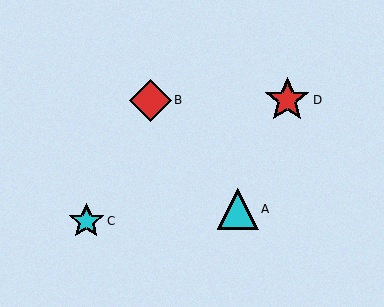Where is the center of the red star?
The center of the red star is at (287, 100).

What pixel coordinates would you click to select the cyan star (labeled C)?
Click at (86, 221) to select the cyan star C.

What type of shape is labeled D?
Shape D is a red star.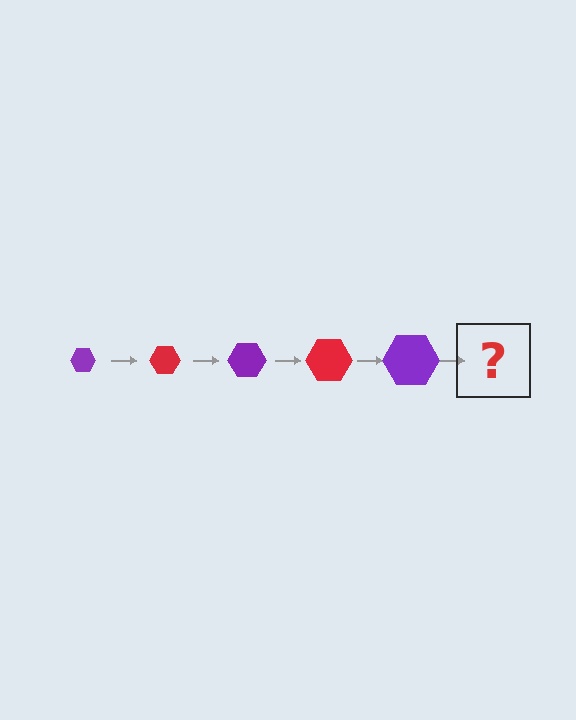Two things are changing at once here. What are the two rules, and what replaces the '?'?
The two rules are that the hexagon grows larger each step and the color cycles through purple and red. The '?' should be a red hexagon, larger than the previous one.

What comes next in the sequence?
The next element should be a red hexagon, larger than the previous one.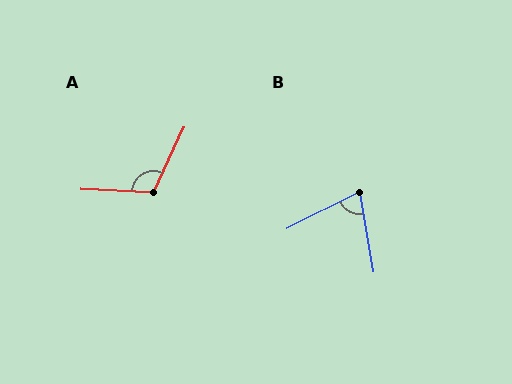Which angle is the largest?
A, at approximately 112 degrees.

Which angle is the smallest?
B, at approximately 73 degrees.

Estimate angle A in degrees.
Approximately 112 degrees.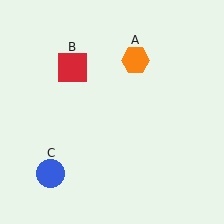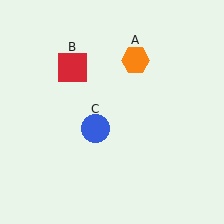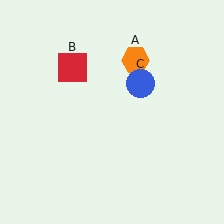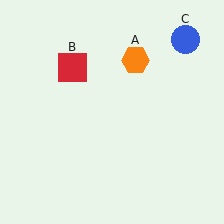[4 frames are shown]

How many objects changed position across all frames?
1 object changed position: blue circle (object C).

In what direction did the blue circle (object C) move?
The blue circle (object C) moved up and to the right.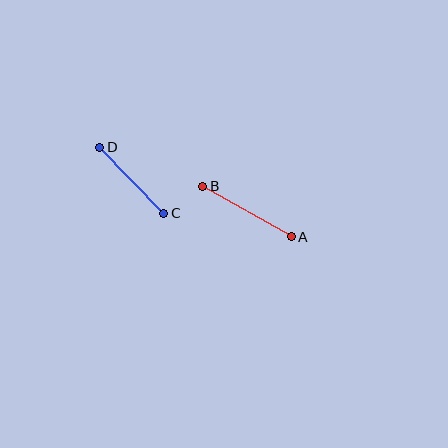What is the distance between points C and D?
The distance is approximately 92 pixels.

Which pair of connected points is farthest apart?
Points A and B are farthest apart.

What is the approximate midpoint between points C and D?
The midpoint is at approximately (132, 180) pixels.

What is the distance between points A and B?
The distance is approximately 102 pixels.